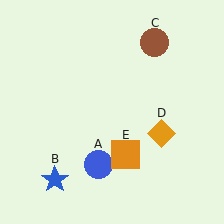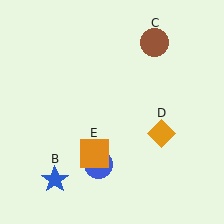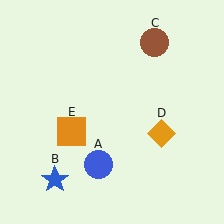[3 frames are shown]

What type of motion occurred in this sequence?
The orange square (object E) rotated clockwise around the center of the scene.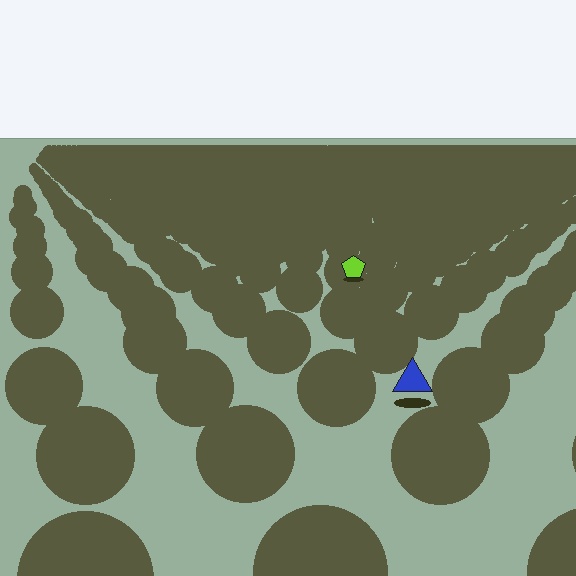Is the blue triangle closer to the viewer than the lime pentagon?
Yes. The blue triangle is closer — you can tell from the texture gradient: the ground texture is coarser near it.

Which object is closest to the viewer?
The blue triangle is closest. The texture marks near it are larger and more spread out.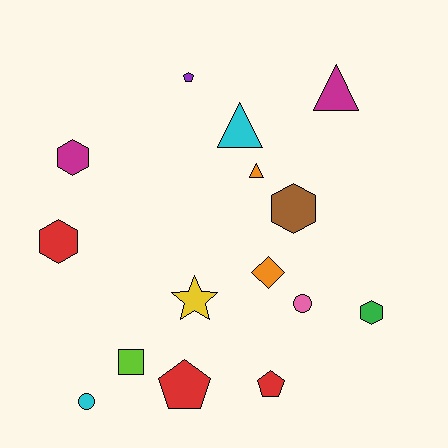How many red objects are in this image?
There are 3 red objects.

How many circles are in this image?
There are 2 circles.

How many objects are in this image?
There are 15 objects.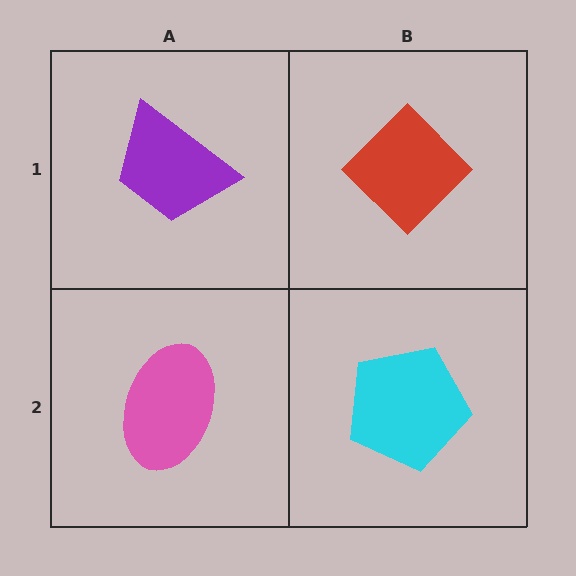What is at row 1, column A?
A purple trapezoid.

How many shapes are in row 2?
2 shapes.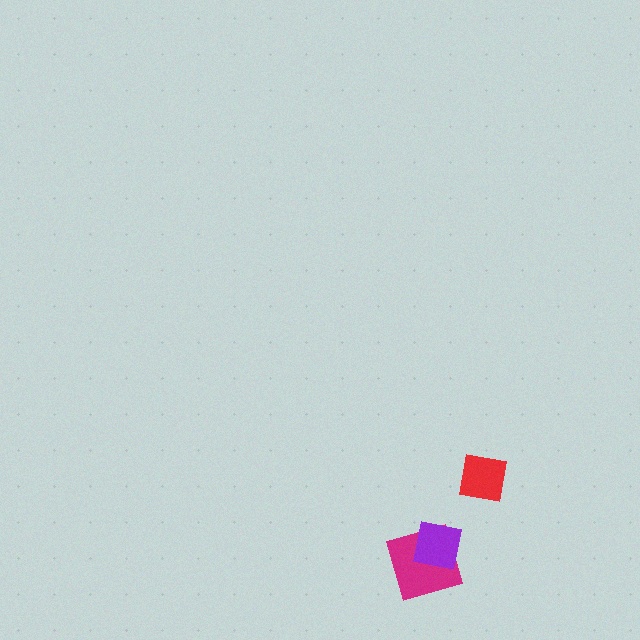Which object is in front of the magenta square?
The purple square is in front of the magenta square.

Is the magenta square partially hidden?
Yes, it is partially covered by another shape.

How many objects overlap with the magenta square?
1 object overlaps with the magenta square.